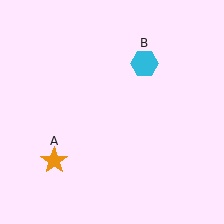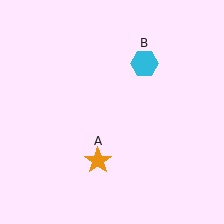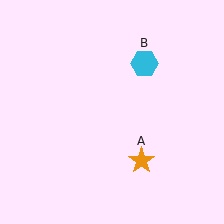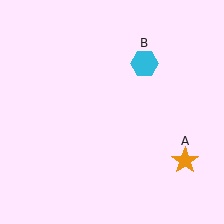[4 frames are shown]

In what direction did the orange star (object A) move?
The orange star (object A) moved right.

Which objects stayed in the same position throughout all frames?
Cyan hexagon (object B) remained stationary.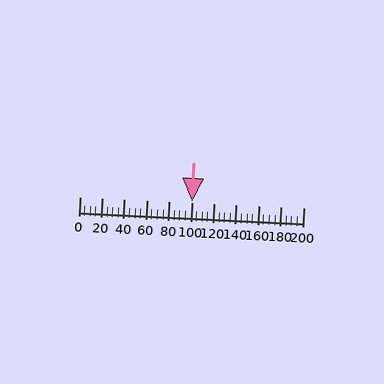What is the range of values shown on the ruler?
The ruler shows values from 0 to 200.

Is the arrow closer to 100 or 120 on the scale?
The arrow is closer to 100.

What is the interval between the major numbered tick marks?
The major tick marks are spaced 20 units apart.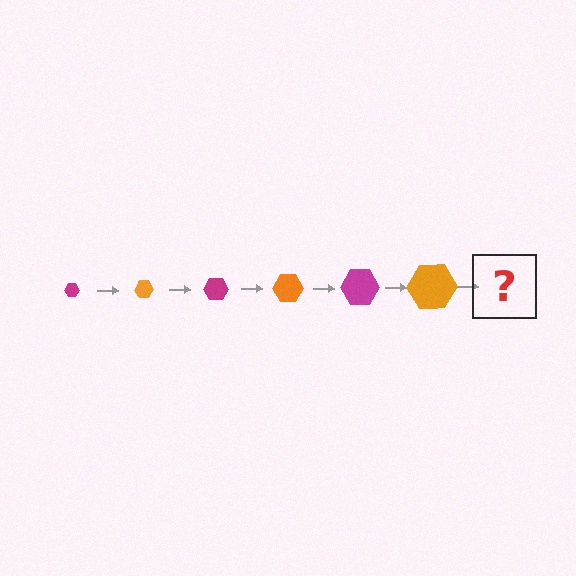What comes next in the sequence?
The next element should be a magenta hexagon, larger than the previous one.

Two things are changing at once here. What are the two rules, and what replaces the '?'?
The two rules are that the hexagon grows larger each step and the color cycles through magenta and orange. The '?' should be a magenta hexagon, larger than the previous one.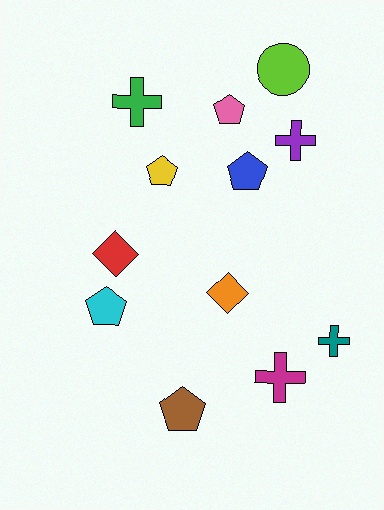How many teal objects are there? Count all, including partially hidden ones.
There is 1 teal object.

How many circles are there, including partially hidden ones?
There is 1 circle.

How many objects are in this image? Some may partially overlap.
There are 12 objects.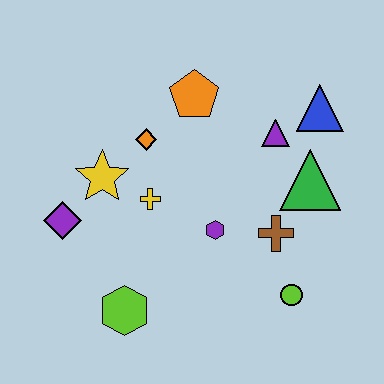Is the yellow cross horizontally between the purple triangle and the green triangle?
No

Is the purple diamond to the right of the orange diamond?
No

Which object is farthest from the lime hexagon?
The blue triangle is farthest from the lime hexagon.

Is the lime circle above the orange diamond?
No